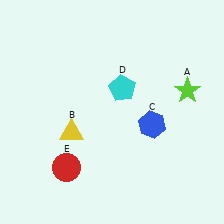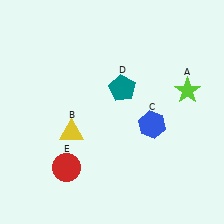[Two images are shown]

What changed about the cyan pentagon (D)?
In Image 1, D is cyan. In Image 2, it changed to teal.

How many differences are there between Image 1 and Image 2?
There is 1 difference between the two images.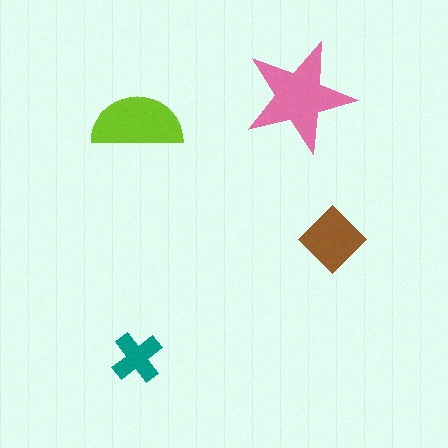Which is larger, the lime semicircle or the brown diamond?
The lime semicircle.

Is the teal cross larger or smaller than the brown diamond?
Smaller.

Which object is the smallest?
The teal cross.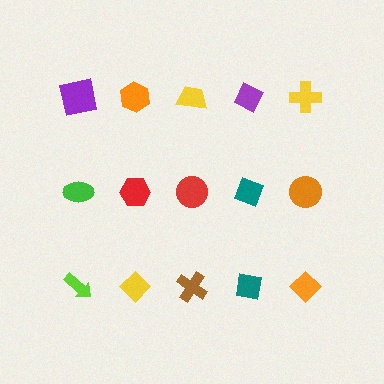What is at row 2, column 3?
A red circle.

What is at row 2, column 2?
A red hexagon.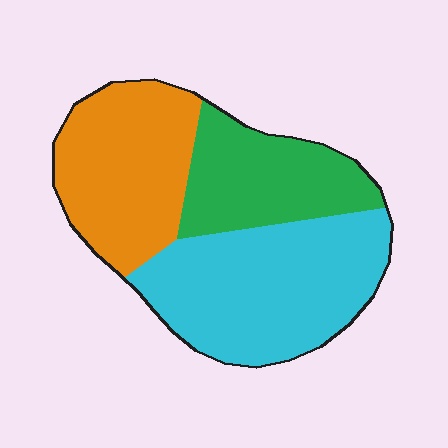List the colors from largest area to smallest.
From largest to smallest: cyan, orange, green.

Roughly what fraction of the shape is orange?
Orange takes up about one third (1/3) of the shape.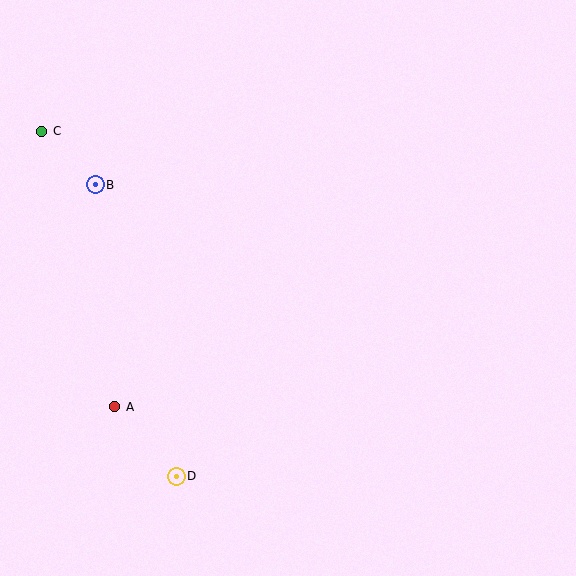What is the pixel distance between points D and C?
The distance between D and C is 370 pixels.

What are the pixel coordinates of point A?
Point A is at (115, 407).